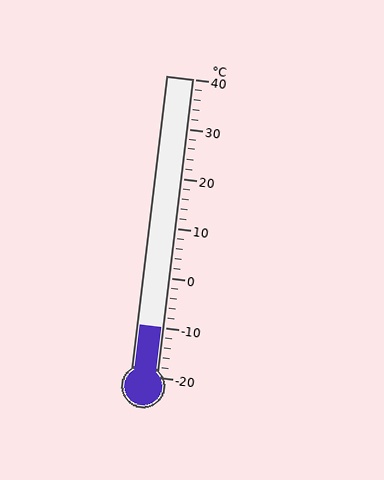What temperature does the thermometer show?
The thermometer shows approximately -10°C.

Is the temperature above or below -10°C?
The temperature is at -10°C.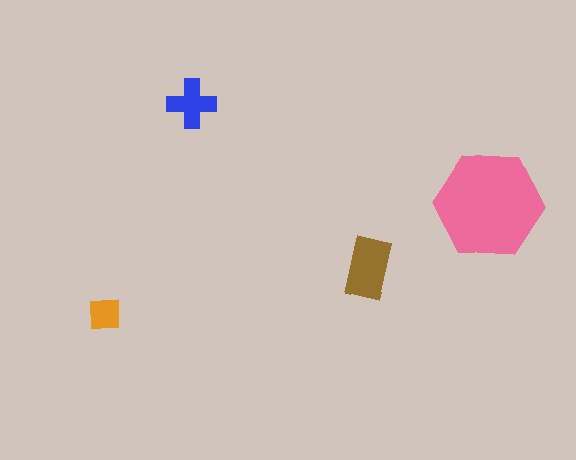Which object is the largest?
The pink hexagon.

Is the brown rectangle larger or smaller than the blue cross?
Larger.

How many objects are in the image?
There are 4 objects in the image.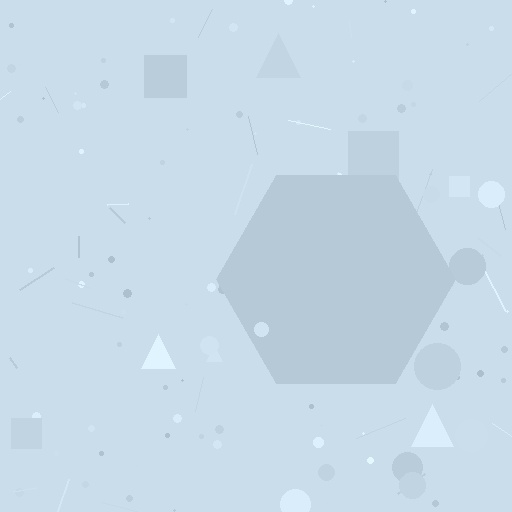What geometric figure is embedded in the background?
A hexagon is embedded in the background.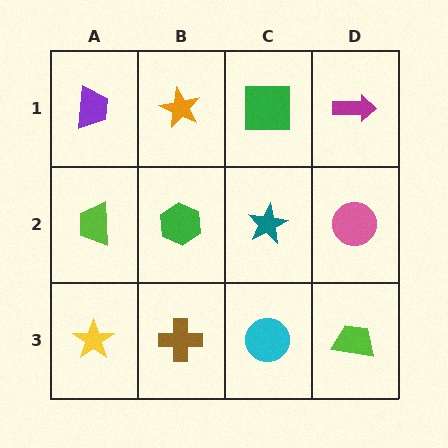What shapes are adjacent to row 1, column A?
A lime trapezoid (row 2, column A), an orange star (row 1, column B).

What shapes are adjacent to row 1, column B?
A green hexagon (row 2, column B), a purple trapezoid (row 1, column A), a green square (row 1, column C).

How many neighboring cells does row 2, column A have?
3.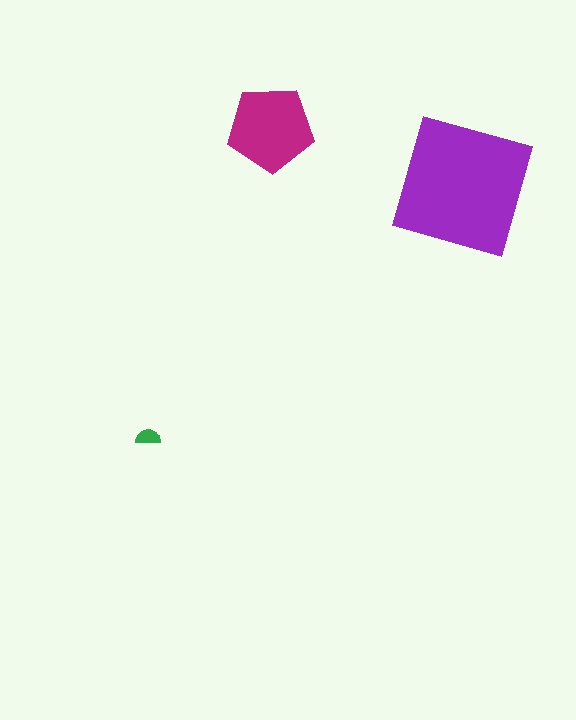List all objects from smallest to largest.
The green semicircle, the magenta pentagon, the purple square.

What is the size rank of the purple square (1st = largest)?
1st.